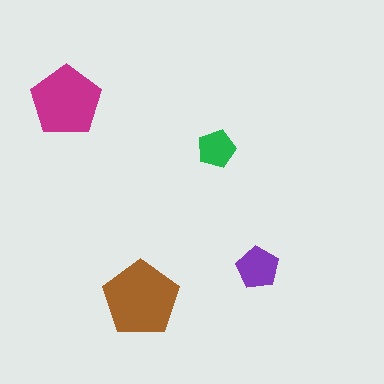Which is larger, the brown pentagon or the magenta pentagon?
The brown one.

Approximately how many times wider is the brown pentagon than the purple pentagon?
About 2 times wider.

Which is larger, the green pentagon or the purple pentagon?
The purple one.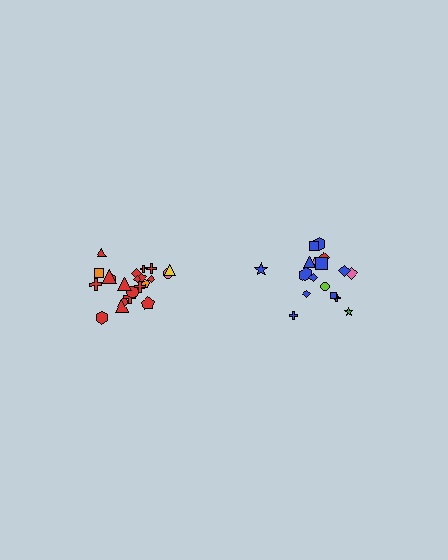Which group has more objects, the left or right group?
The left group.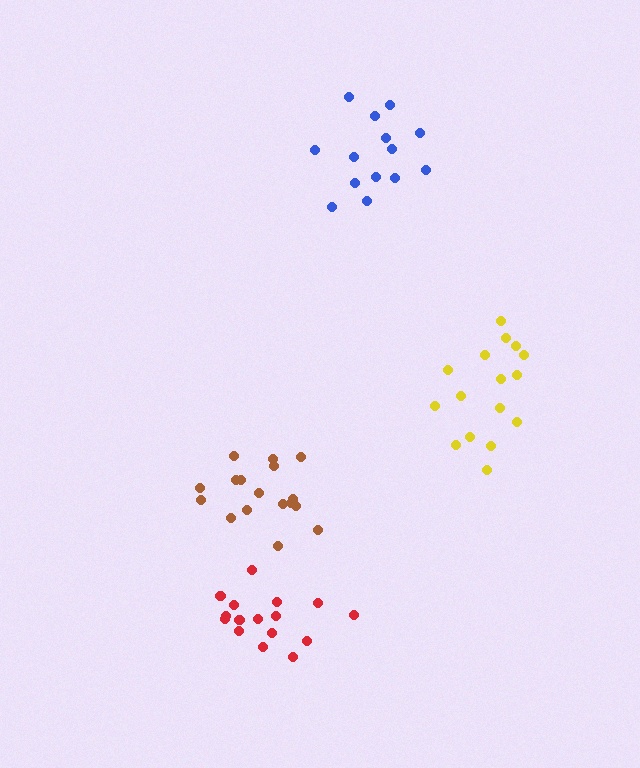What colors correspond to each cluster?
The clusters are colored: red, yellow, brown, blue.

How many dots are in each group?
Group 1: 17 dots, Group 2: 16 dots, Group 3: 17 dots, Group 4: 14 dots (64 total).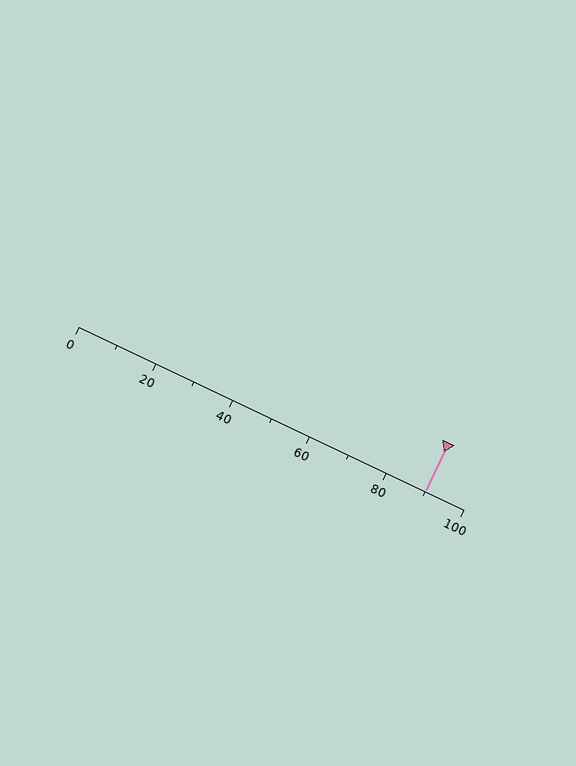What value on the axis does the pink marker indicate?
The marker indicates approximately 90.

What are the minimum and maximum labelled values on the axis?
The axis runs from 0 to 100.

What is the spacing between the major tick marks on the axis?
The major ticks are spaced 20 apart.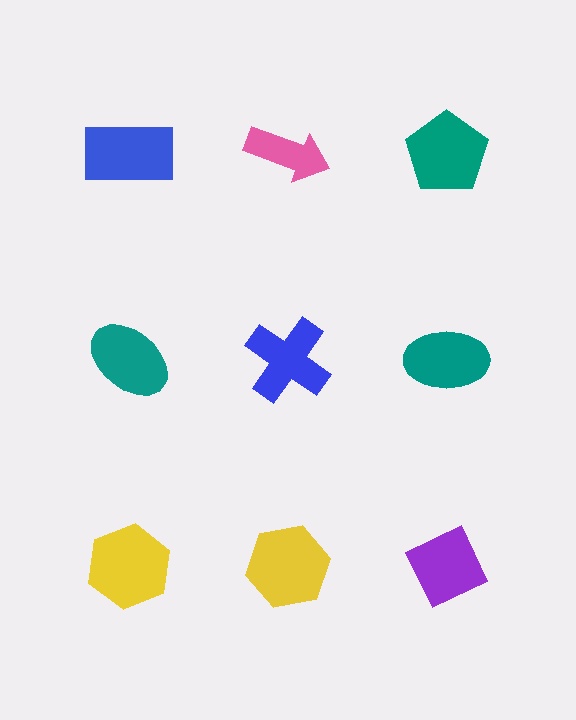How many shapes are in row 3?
3 shapes.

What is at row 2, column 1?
A teal ellipse.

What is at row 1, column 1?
A blue rectangle.